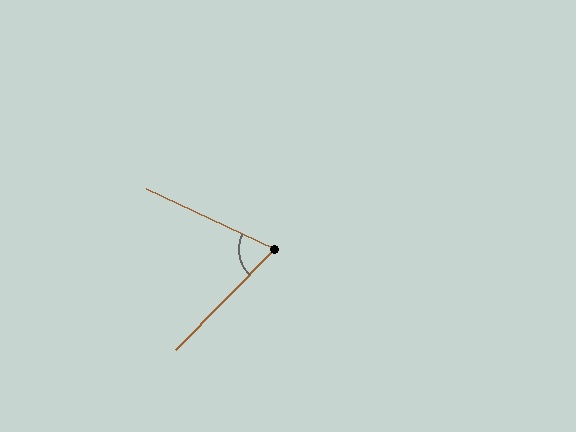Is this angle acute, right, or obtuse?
It is acute.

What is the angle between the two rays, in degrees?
Approximately 71 degrees.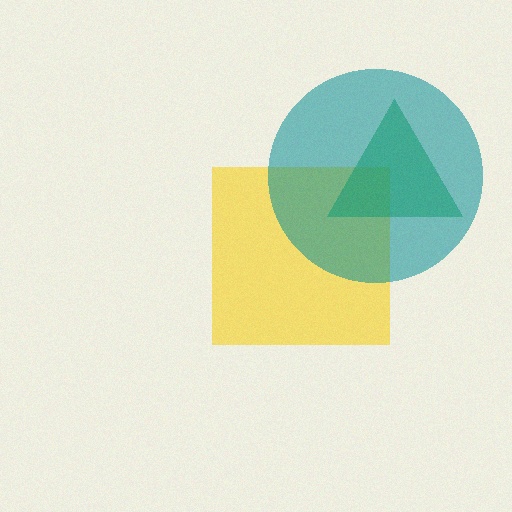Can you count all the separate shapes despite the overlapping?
Yes, there are 3 separate shapes.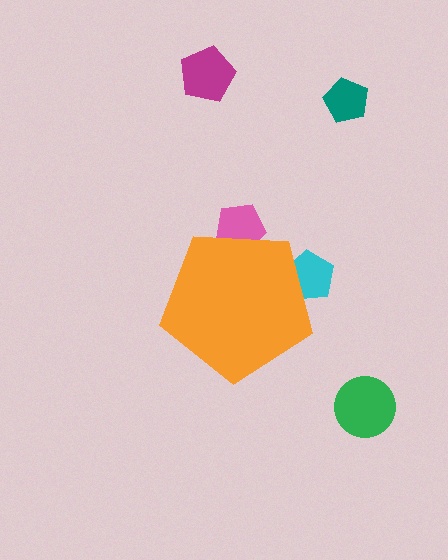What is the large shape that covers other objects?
An orange pentagon.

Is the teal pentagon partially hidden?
No, the teal pentagon is fully visible.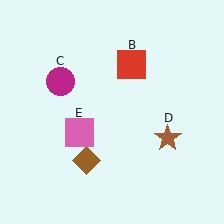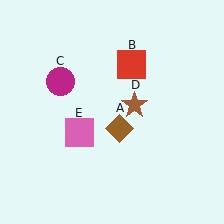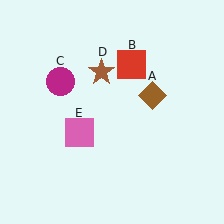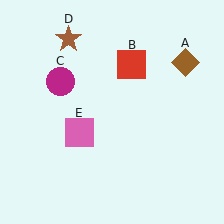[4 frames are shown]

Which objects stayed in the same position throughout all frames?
Red square (object B) and magenta circle (object C) and pink square (object E) remained stationary.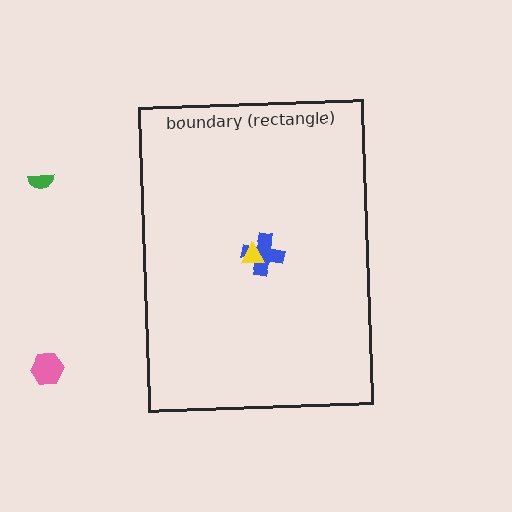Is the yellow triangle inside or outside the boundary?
Inside.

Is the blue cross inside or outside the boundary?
Inside.